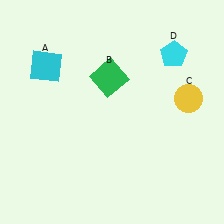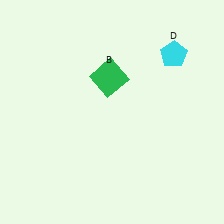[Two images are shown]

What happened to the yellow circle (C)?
The yellow circle (C) was removed in Image 2. It was in the top-right area of Image 1.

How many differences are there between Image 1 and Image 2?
There are 2 differences between the two images.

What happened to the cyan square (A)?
The cyan square (A) was removed in Image 2. It was in the top-left area of Image 1.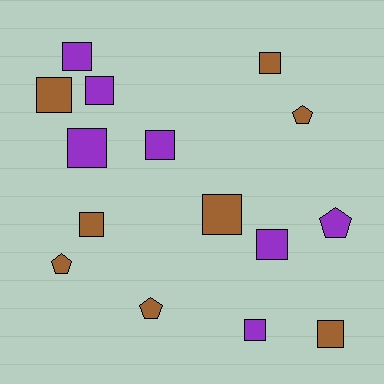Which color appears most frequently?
Brown, with 8 objects.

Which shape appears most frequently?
Square, with 11 objects.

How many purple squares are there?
There are 6 purple squares.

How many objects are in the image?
There are 15 objects.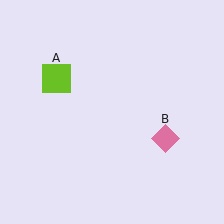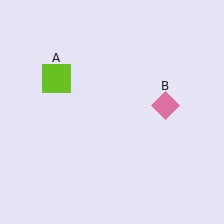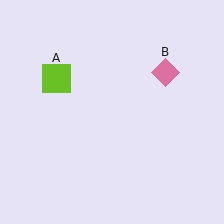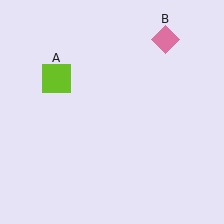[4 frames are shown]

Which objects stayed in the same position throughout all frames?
Lime square (object A) remained stationary.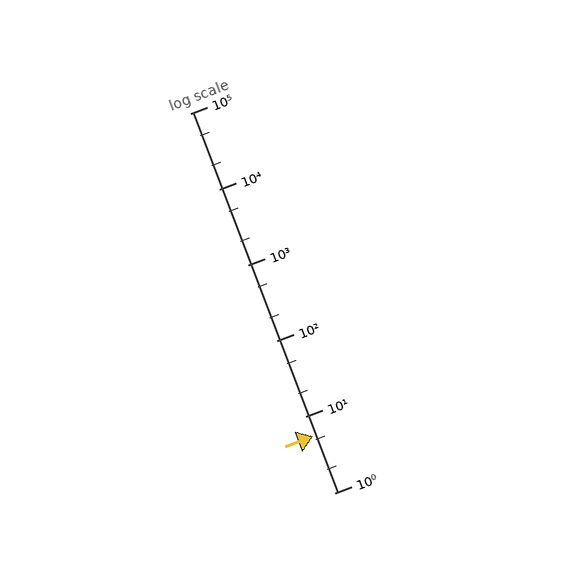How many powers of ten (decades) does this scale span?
The scale spans 5 decades, from 1 to 100000.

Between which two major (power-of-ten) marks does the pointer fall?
The pointer is between 1 and 10.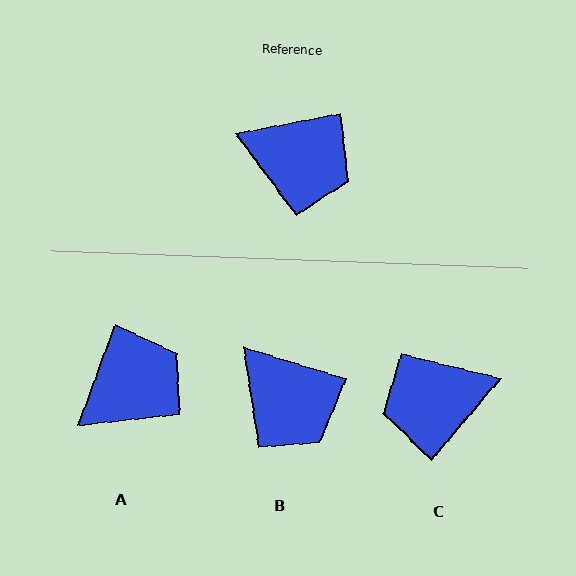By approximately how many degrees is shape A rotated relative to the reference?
Approximately 59 degrees counter-clockwise.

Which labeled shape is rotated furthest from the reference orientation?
C, about 141 degrees away.